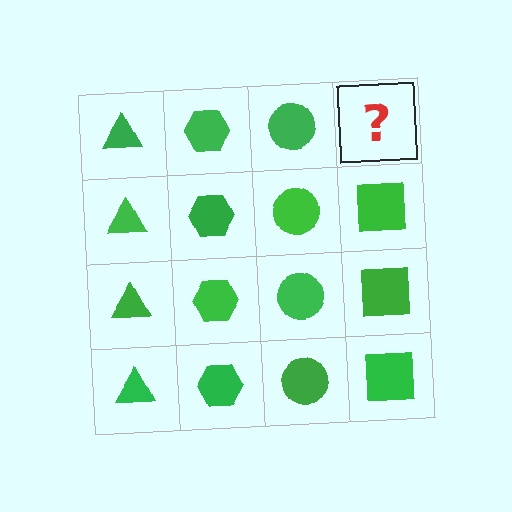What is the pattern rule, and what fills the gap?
The rule is that each column has a consistent shape. The gap should be filled with a green square.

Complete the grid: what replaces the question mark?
The question mark should be replaced with a green square.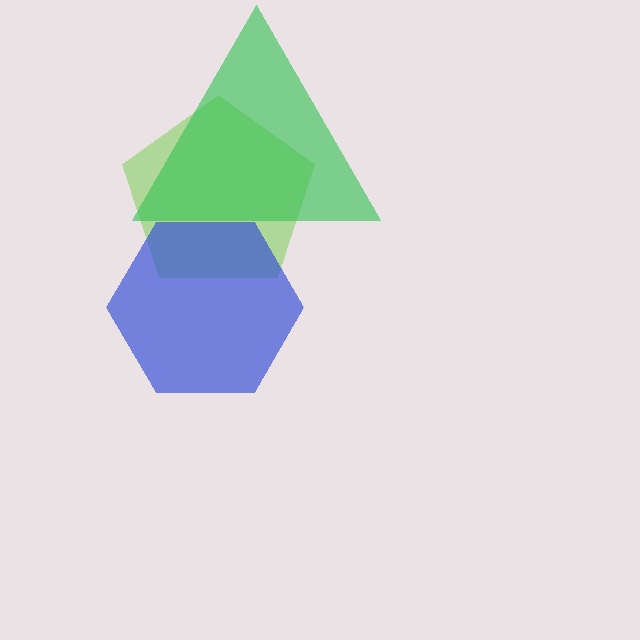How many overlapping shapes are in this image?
There are 3 overlapping shapes in the image.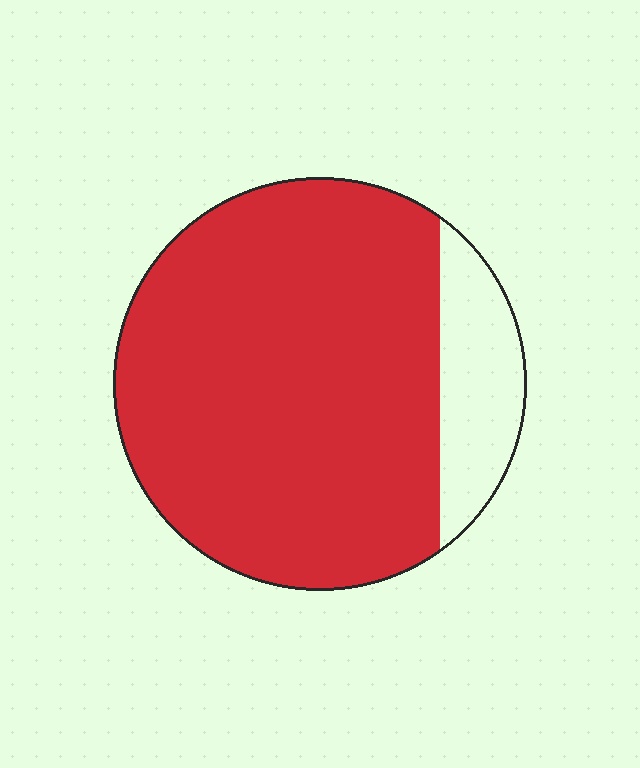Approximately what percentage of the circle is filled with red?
Approximately 85%.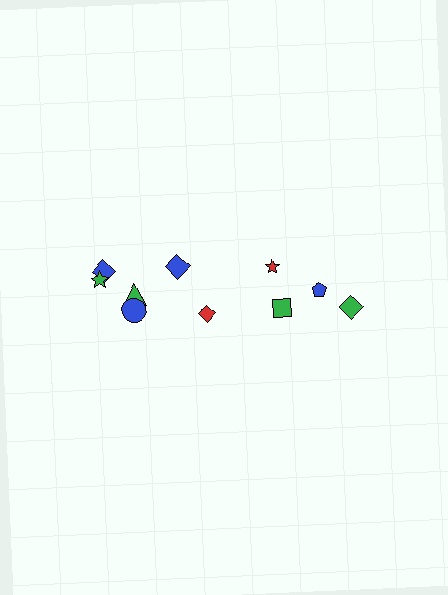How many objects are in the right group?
There are 4 objects.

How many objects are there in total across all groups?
There are 10 objects.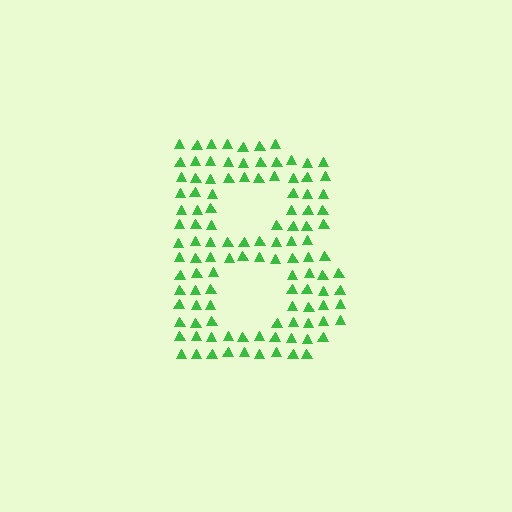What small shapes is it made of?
It is made of small triangles.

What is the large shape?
The large shape is the letter B.